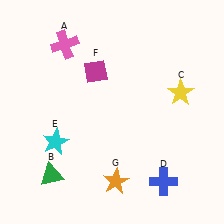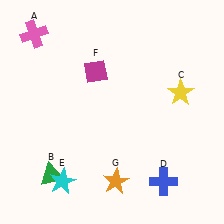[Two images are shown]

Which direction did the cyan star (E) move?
The cyan star (E) moved down.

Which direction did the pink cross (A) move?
The pink cross (A) moved left.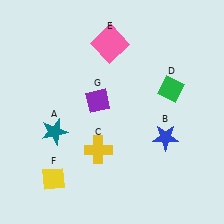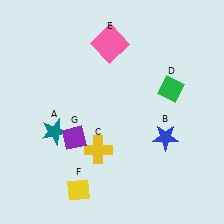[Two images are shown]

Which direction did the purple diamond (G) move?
The purple diamond (G) moved down.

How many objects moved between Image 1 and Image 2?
2 objects moved between the two images.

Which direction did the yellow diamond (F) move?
The yellow diamond (F) moved right.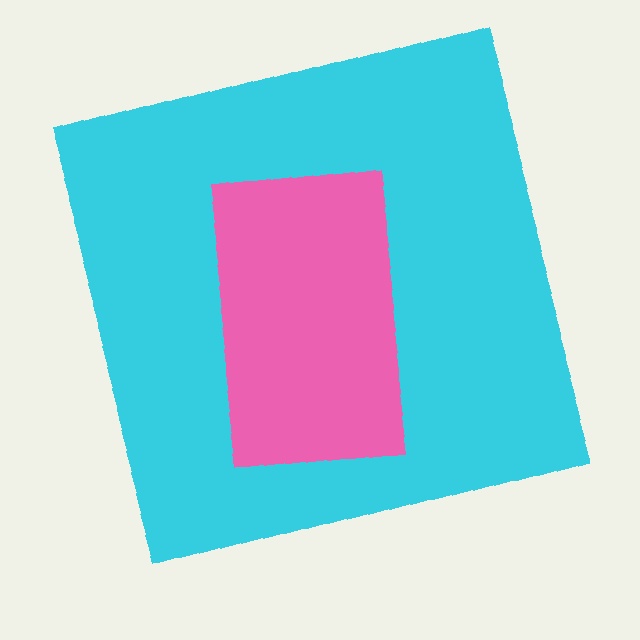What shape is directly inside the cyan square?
The pink rectangle.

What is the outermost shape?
The cyan square.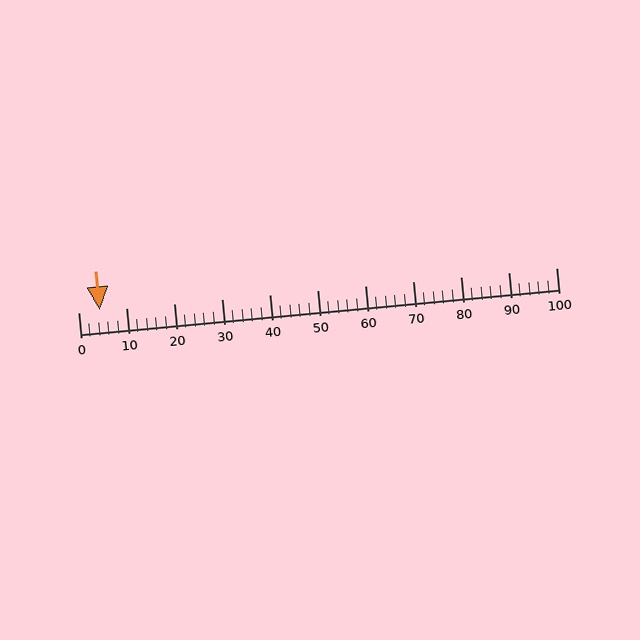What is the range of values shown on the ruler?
The ruler shows values from 0 to 100.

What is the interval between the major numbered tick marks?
The major tick marks are spaced 10 units apart.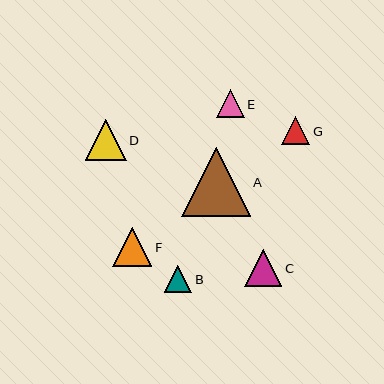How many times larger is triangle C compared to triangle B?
Triangle C is approximately 1.3 times the size of triangle B.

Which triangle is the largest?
Triangle A is the largest with a size of approximately 68 pixels.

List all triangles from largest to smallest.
From largest to smallest: A, D, F, C, G, E, B.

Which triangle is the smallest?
Triangle B is the smallest with a size of approximately 27 pixels.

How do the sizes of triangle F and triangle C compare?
Triangle F and triangle C are approximately the same size.